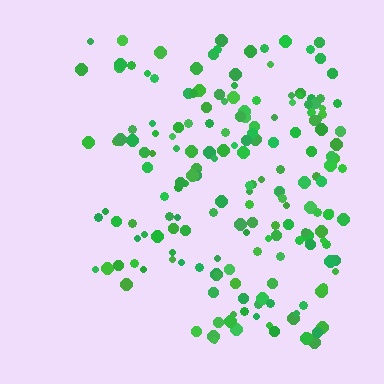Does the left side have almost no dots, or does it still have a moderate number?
Still a moderate number, just noticeably fewer than the right.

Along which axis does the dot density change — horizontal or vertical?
Horizontal.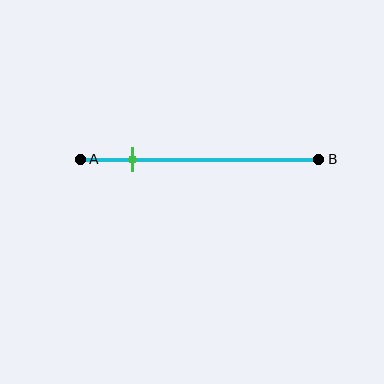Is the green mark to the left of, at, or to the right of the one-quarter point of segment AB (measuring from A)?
The green mark is to the left of the one-quarter point of segment AB.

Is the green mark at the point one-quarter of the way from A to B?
No, the mark is at about 20% from A, not at the 25% one-quarter point.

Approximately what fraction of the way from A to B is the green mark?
The green mark is approximately 20% of the way from A to B.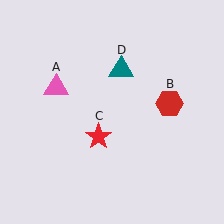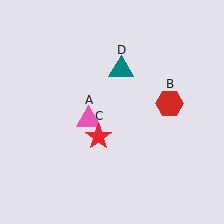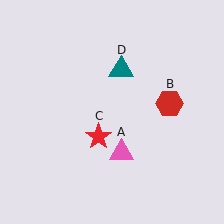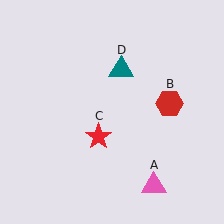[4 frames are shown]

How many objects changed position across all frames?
1 object changed position: pink triangle (object A).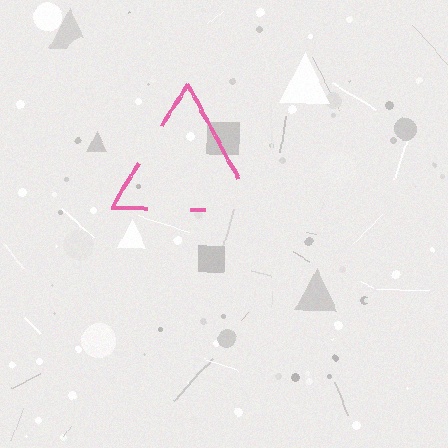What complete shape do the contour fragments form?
The contour fragments form a triangle.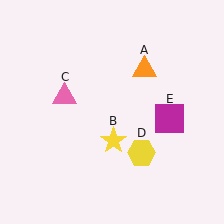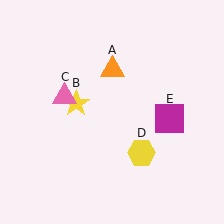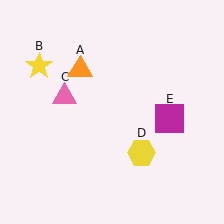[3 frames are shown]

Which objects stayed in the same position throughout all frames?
Pink triangle (object C) and yellow hexagon (object D) and magenta square (object E) remained stationary.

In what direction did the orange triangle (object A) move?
The orange triangle (object A) moved left.